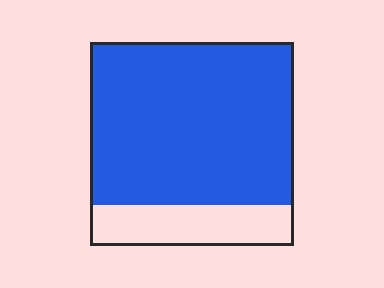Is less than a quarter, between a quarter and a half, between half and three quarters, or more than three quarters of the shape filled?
More than three quarters.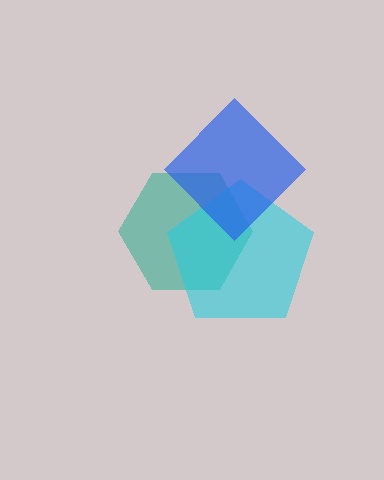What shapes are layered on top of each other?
The layered shapes are: a teal hexagon, a cyan pentagon, a blue diamond.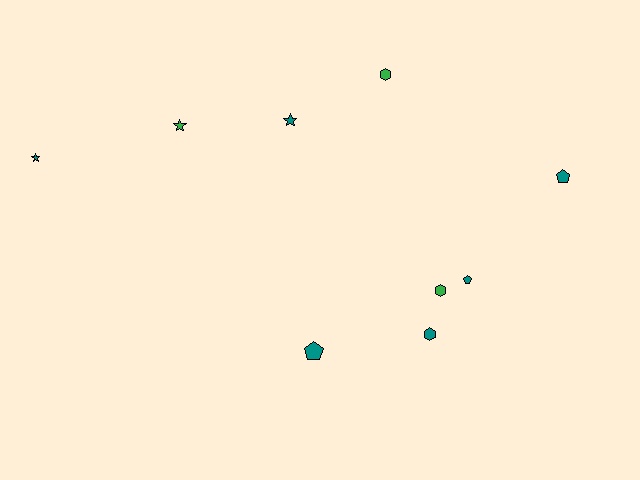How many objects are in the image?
There are 9 objects.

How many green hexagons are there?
There are 2 green hexagons.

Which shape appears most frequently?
Hexagon, with 3 objects.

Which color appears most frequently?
Teal, with 6 objects.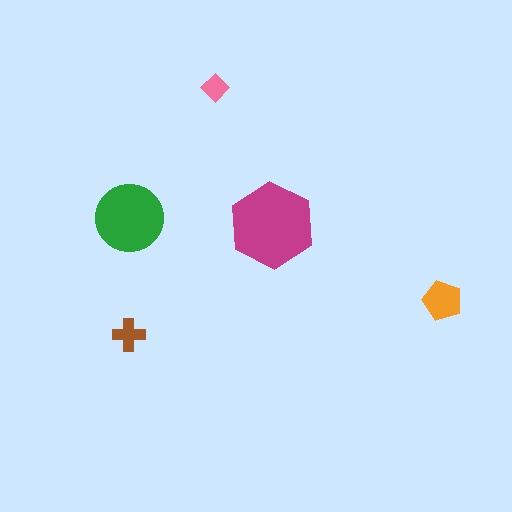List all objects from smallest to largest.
The pink diamond, the brown cross, the orange pentagon, the green circle, the magenta hexagon.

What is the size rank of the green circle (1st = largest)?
2nd.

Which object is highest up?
The pink diamond is topmost.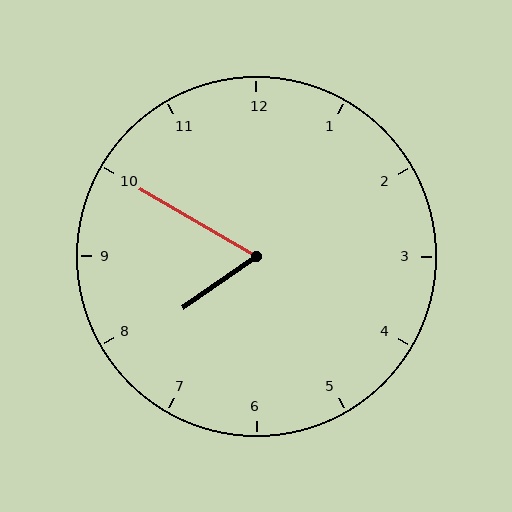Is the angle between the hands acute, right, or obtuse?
It is acute.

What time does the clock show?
7:50.